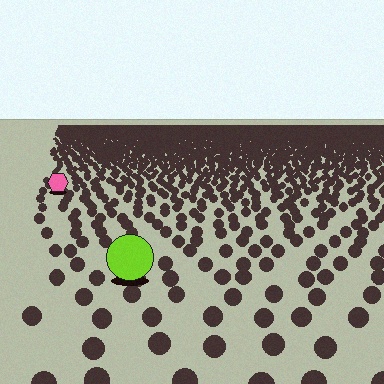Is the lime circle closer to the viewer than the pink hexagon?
Yes. The lime circle is closer — you can tell from the texture gradient: the ground texture is coarser near it.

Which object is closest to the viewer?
The lime circle is closest. The texture marks near it are larger and more spread out.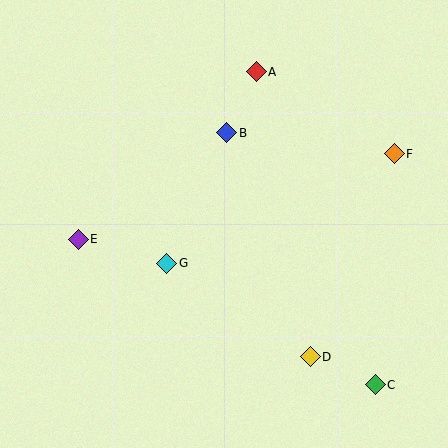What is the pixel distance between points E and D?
The distance between E and D is 260 pixels.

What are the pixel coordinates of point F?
Point F is at (394, 154).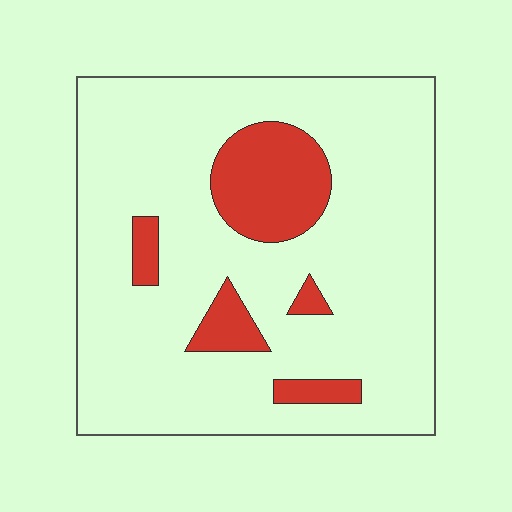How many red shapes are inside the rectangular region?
5.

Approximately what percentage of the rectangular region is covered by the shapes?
Approximately 15%.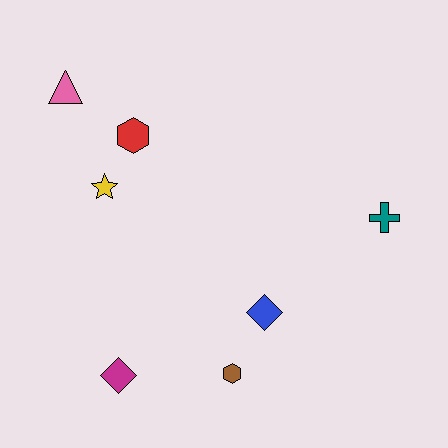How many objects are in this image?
There are 7 objects.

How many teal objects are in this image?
There is 1 teal object.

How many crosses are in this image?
There is 1 cross.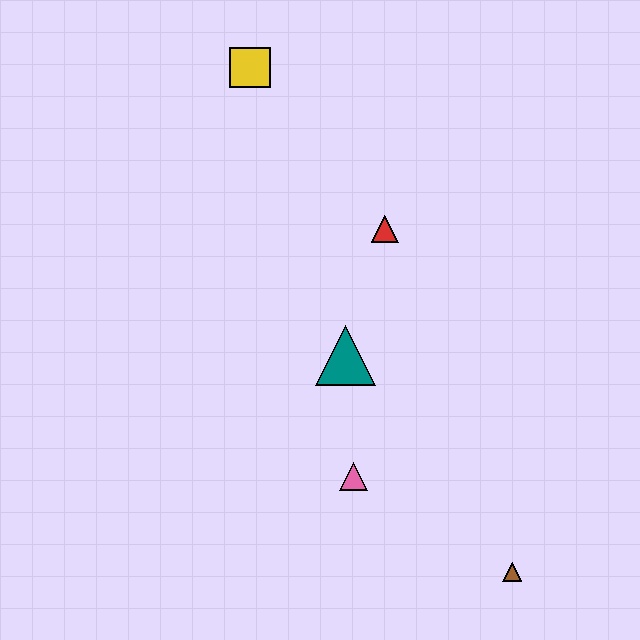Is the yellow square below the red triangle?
No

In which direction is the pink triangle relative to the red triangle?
The pink triangle is below the red triangle.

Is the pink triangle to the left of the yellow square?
No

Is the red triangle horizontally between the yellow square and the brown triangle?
Yes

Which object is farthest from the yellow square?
The brown triangle is farthest from the yellow square.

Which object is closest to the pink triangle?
The teal triangle is closest to the pink triangle.